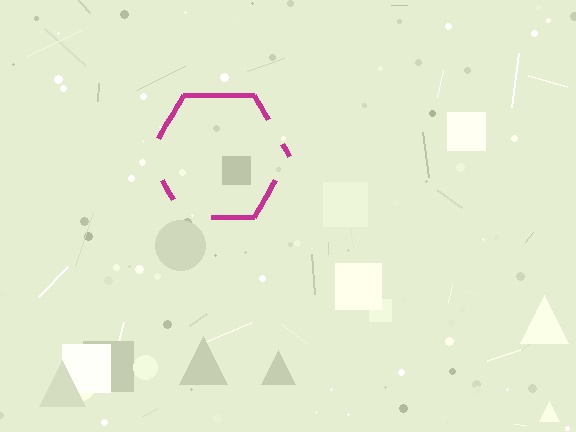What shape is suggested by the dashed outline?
The dashed outline suggests a hexagon.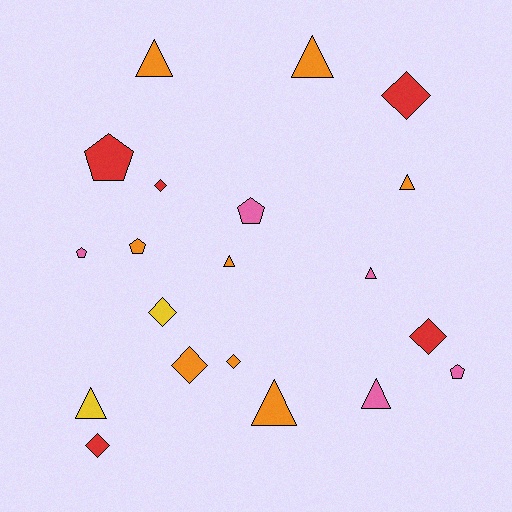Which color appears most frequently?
Orange, with 8 objects.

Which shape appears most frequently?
Triangle, with 8 objects.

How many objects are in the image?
There are 20 objects.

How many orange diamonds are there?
There are 2 orange diamonds.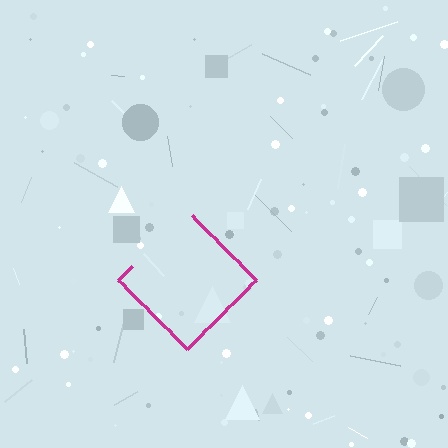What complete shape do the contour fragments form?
The contour fragments form a diamond.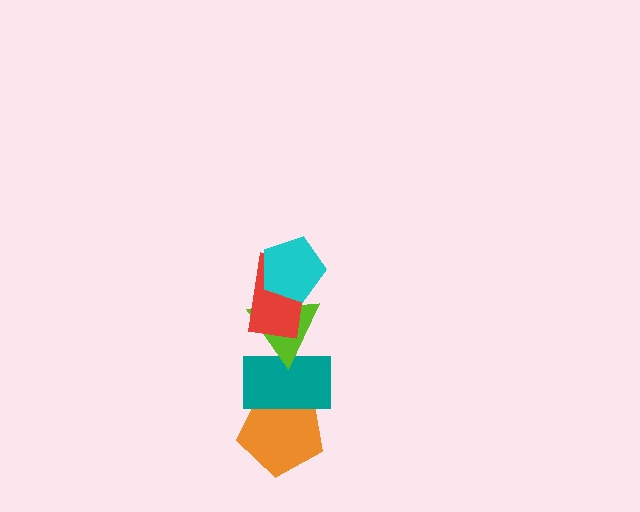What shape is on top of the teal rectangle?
The lime triangle is on top of the teal rectangle.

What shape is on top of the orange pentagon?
The teal rectangle is on top of the orange pentagon.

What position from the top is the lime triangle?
The lime triangle is 3rd from the top.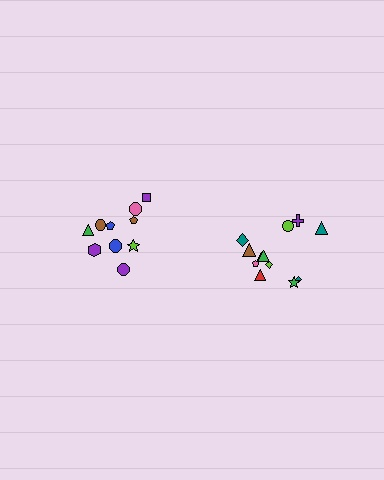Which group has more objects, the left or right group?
The right group.